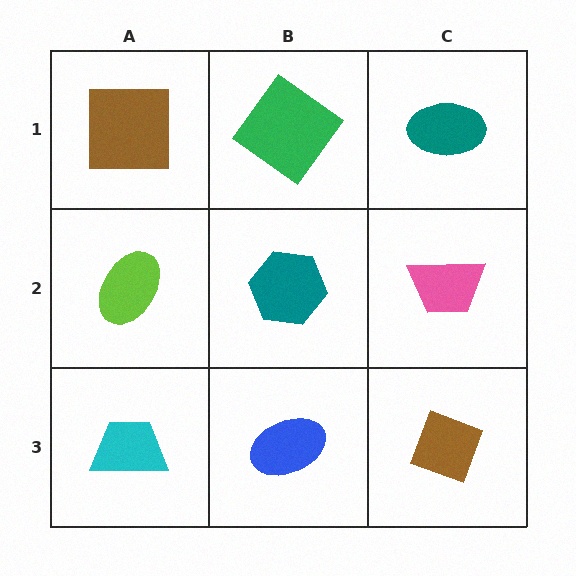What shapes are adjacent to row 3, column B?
A teal hexagon (row 2, column B), a cyan trapezoid (row 3, column A), a brown diamond (row 3, column C).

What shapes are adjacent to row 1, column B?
A teal hexagon (row 2, column B), a brown square (row 1, column A), a teal ellipse (row 1, column C).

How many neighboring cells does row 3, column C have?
2.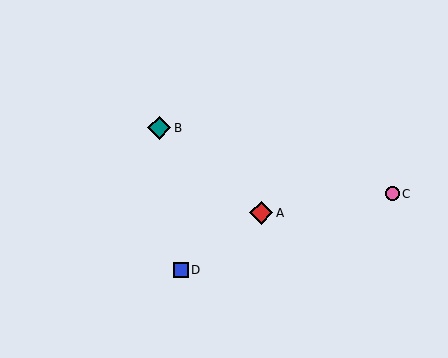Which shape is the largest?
The teal diamond (labeled B) is the largest.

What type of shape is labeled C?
Shape C is a pink circle.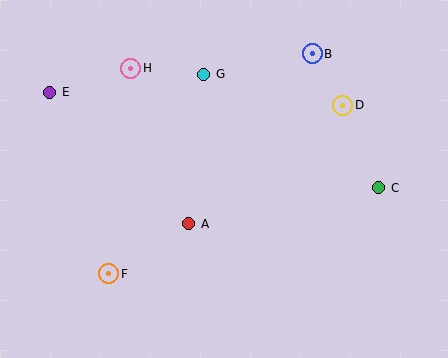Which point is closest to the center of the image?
Point A at (189, 224) is closest to the center.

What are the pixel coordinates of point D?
Point D is at (343, 105).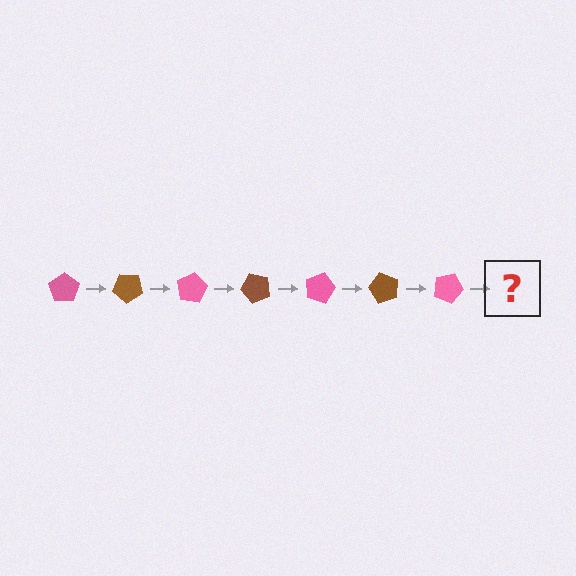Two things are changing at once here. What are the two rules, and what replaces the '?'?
The two rules are that it rotates 40 degrees each step and the color cycles through pink and brown. The '?' should be a brown pentagon, rotated 280 degrees from the start.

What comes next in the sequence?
The next element should be a brown pentagon, rotated 280 degrees from the start.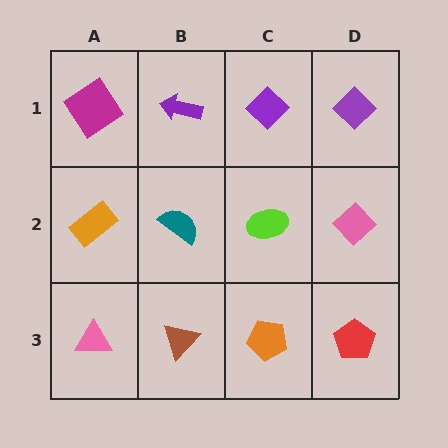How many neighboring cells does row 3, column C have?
3.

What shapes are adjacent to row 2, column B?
A purple arrow (row 1, column B), a brown triangle (row 3, column B), an orange rectangle (row 2, column A), a lime ellipse (row 2, column C).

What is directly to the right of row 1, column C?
A purple diamond.